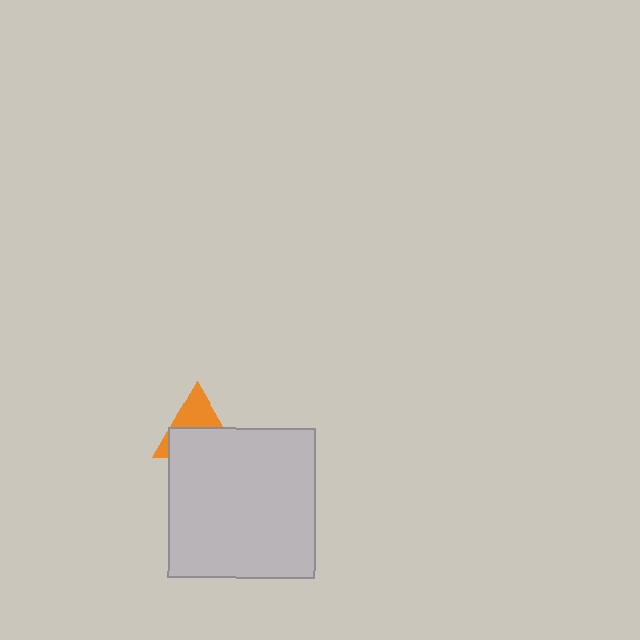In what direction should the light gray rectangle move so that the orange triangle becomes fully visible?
The light gray rectangle should move down. That is the shortest direction to clear the overlap and leave the orange triangle fully visible.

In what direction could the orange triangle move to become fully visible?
The orange triangle could move up. That would shift it out from behind the light gray rectangle entirely.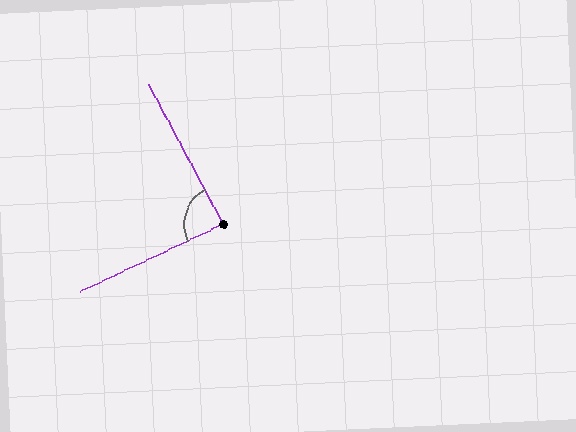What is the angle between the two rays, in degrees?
Approximately 87 degrees.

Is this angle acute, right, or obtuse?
It is approximately a right angle.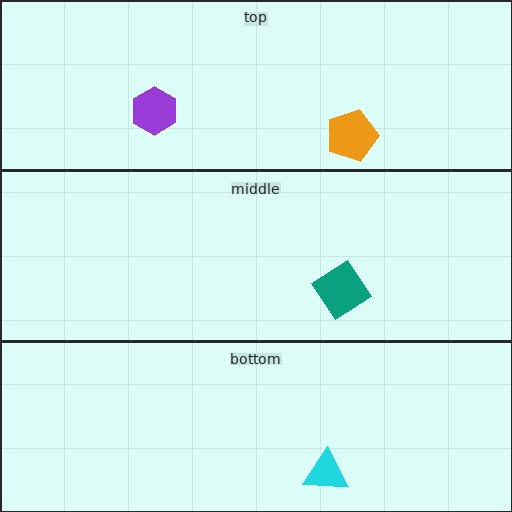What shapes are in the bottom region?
The cyan triangle.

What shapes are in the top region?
The purple hexagon, the orange pentagon.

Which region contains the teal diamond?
The middle region.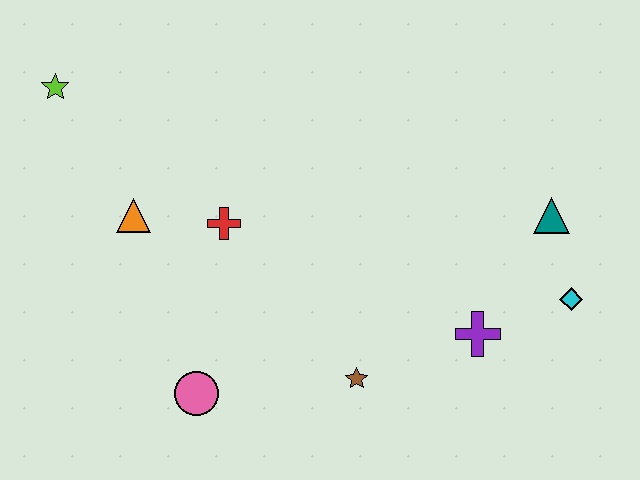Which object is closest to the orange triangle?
The red cross is closest to the orange triangle.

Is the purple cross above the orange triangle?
No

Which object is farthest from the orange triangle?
The cyan diamond is farthest from the orange triangle.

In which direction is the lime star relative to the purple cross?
The lime star is to the left of the purple cross.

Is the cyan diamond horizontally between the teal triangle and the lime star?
No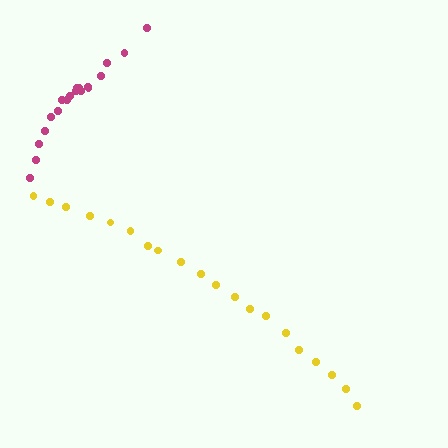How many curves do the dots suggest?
There are 2 distinct paths.